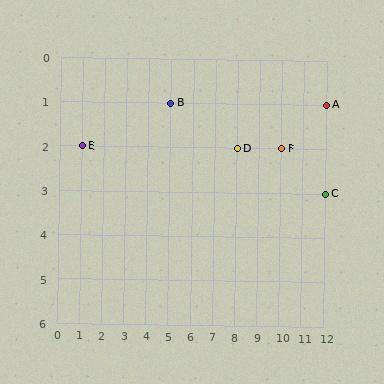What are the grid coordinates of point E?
Point E is at grid coordinates (1, 2).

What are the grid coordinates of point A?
Point A is at grid coordinates (12, 1).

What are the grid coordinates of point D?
Point D is at grid coordinates (8, 2).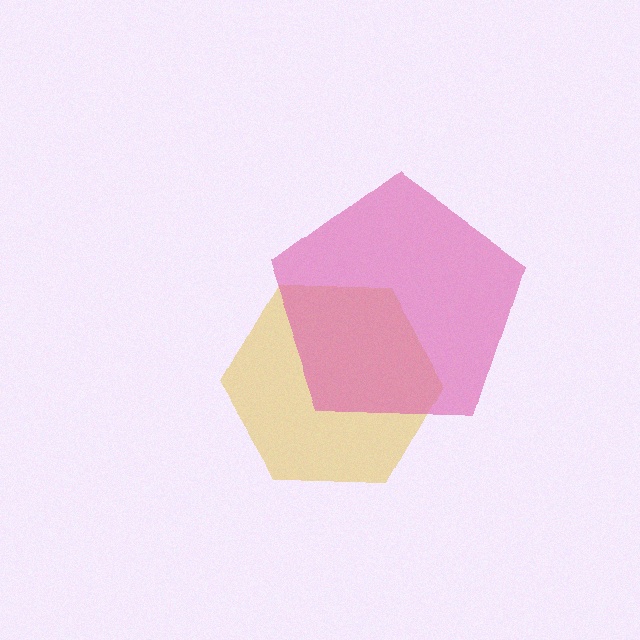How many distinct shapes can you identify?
There are 2 distinct shapes: a yellow hexagon, a pink pentagon.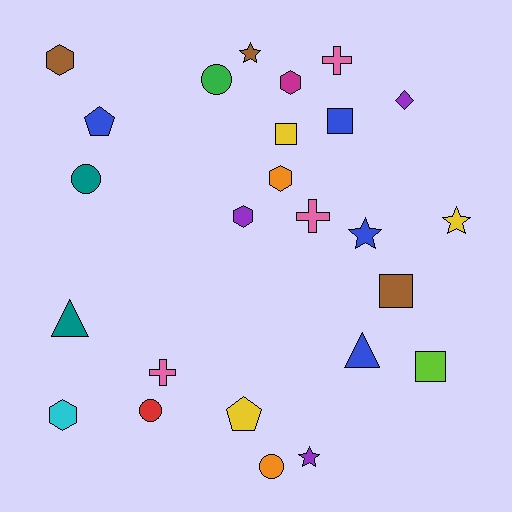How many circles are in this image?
There are 4 circles.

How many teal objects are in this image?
There are 2 teal objects.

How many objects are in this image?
There are 25 objects.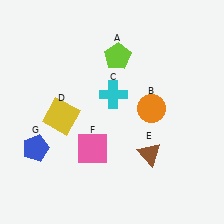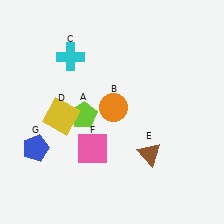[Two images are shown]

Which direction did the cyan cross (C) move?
The cyan cross (C) moved left.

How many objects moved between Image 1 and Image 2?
3 objects moved between the two images.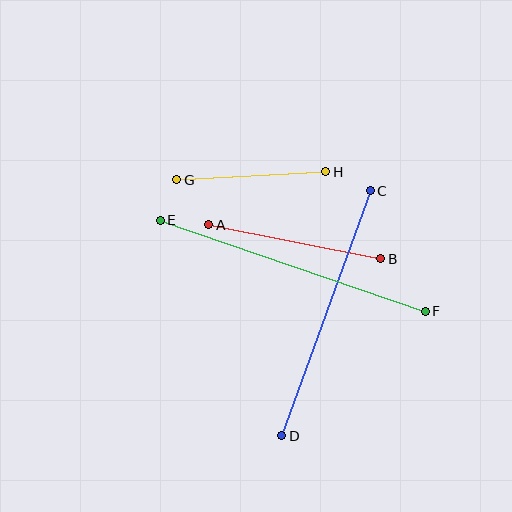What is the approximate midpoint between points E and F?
The midpoint is at approximately (293, 266) pixels.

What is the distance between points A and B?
The distance is approximately 176 pixels.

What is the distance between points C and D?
The distance is approximately 260 pixels.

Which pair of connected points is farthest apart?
Points E and F are farthest apart.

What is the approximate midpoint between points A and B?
The midpoint is at approximately (295, 242) pixels.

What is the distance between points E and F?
The distance is approximately 280 pixels.